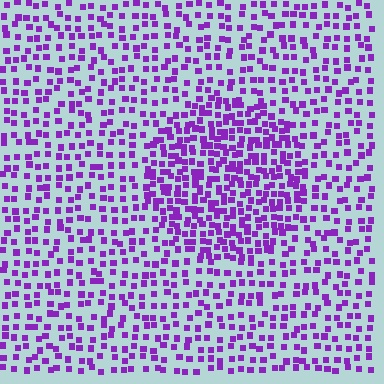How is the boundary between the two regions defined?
The boundary is defined by a change in element density (approximately 1.8x ratio). All elements are the same color, size, and shape.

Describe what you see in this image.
The image contains small purple elements arranged at two different densities. A circle-shaped region is visible where the elements are more densely packed than the surrounding area.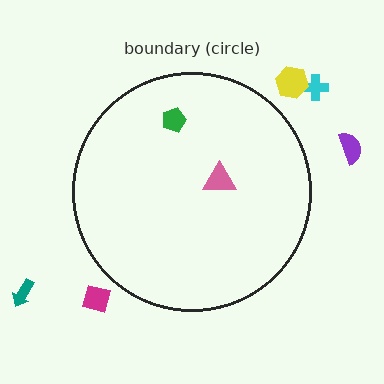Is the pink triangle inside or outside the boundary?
Inside.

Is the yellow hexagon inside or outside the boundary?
Outside.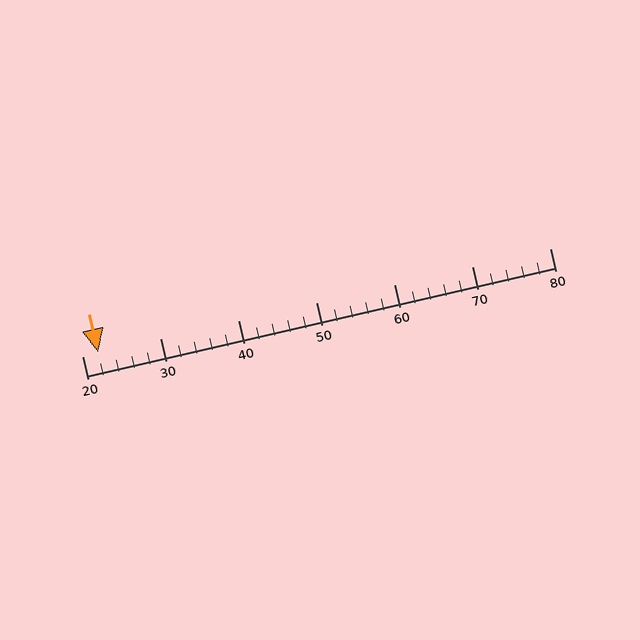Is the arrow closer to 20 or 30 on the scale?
The arrow is closer to 20.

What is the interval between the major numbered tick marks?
The major tick marks are spaced 10 units apart.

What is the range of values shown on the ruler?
The ruler shows values from 20 to 80.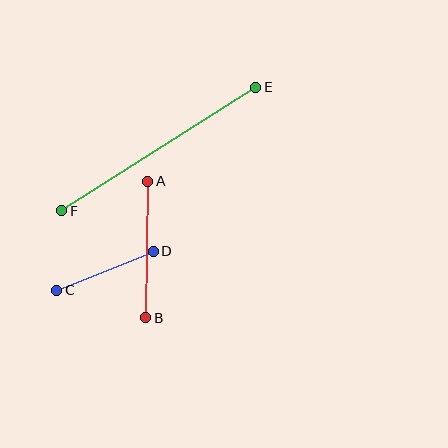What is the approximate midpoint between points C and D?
The midpoint is at approximately (105, 271) pixels.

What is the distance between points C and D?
The distance is approximately 104 pixels.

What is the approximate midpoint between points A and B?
The midpoint is at approximately (147, 249) pixels.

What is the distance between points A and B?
The distance is approximately 136 pixels.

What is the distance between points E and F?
The distance is approximately 230 pixels.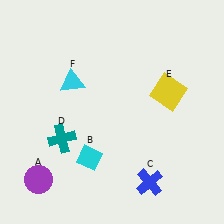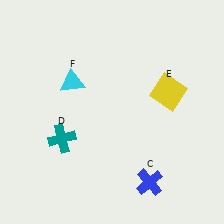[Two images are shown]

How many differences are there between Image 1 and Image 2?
There are 2 differences between the two images.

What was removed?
The cyan diamond (B), the purple circle (A) were removed in Image 2.